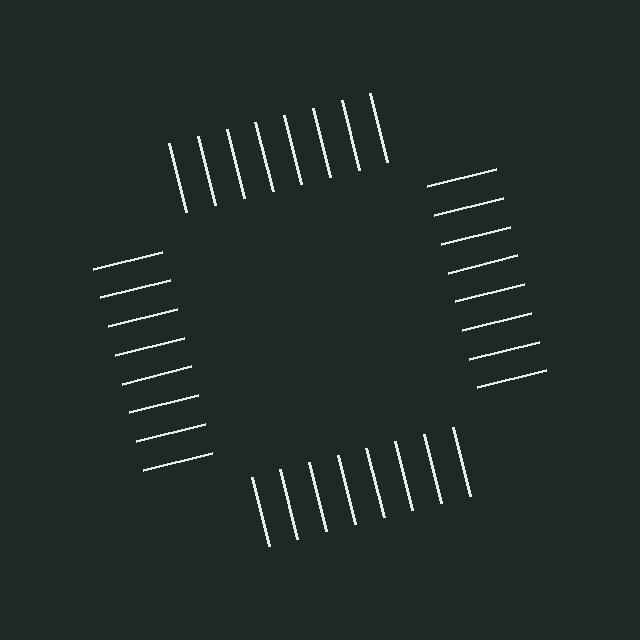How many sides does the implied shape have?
4 sides — the line-ends trace a square.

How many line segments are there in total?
32 — 8 along each of the 4 edges.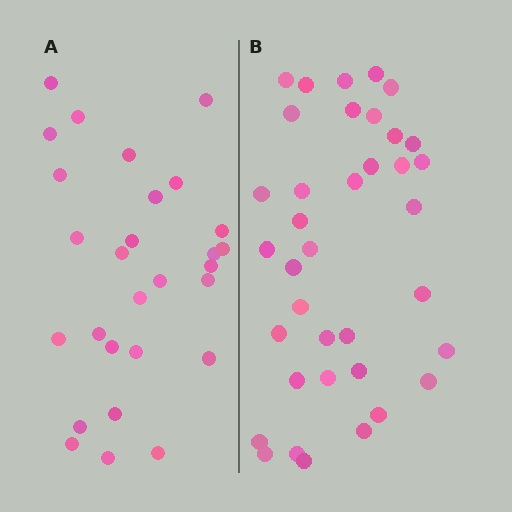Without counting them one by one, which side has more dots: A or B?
Region B (the right region) has more dots.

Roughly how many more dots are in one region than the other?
Region B has roughly 8 or so more dots than region A.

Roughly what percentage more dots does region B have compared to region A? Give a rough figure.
About 30% more.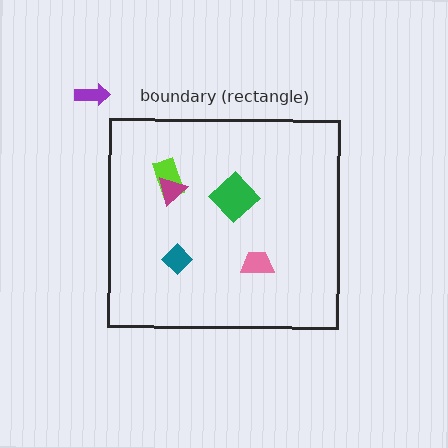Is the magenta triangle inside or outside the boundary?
Inside.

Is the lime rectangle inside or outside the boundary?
Inside.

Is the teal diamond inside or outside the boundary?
Inside.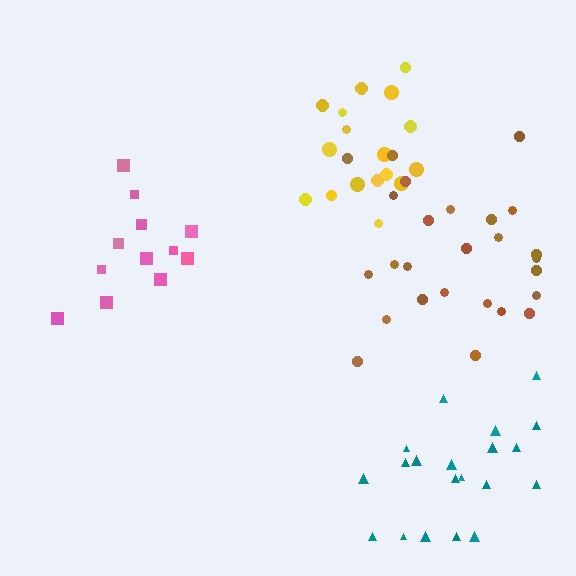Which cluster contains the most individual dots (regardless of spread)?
Brown (26).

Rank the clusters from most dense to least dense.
yellow, brown, pink, teal.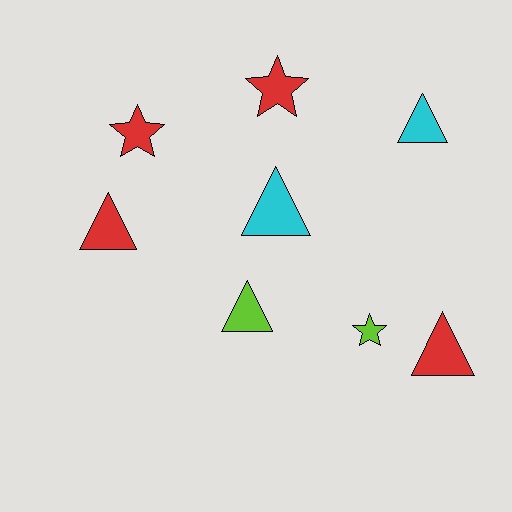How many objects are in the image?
There are 8 objects.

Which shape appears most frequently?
Triangle, with 5 objects.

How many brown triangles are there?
There are no brown triangles.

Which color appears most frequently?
Red, with 4 objects.